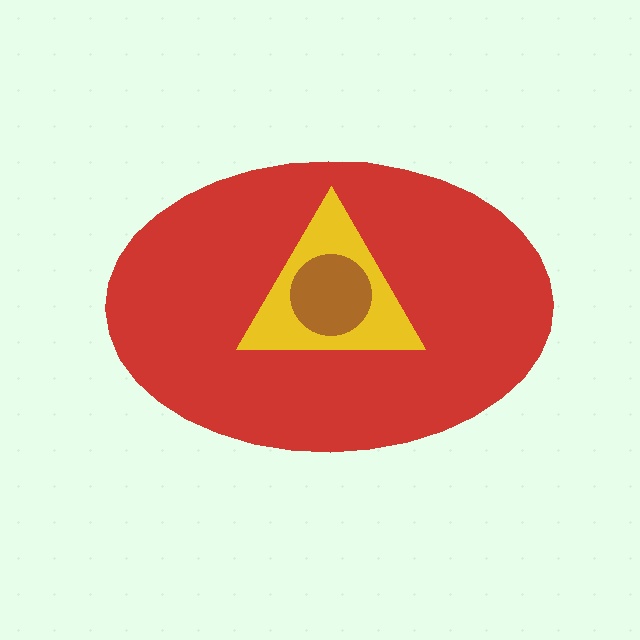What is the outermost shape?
The red ellipse.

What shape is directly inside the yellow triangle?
The brown circle.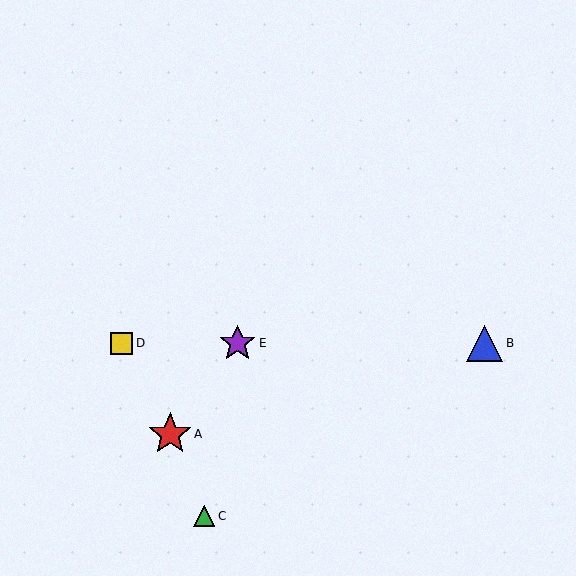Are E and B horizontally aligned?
Yes, both are at y≈343.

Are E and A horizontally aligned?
No, E is at y≈343 and A is at y≈434.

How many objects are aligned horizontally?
3 objects (B, D, E) are aligned horizontally.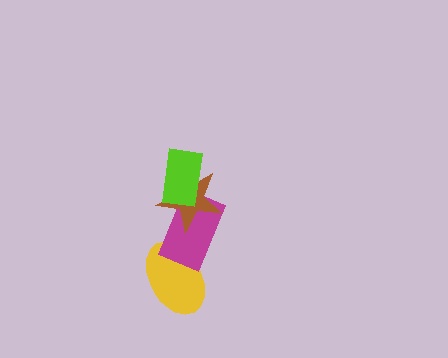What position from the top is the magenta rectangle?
The magenta rectangle is 3rd from the top.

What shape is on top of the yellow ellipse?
The magenta rectangle is on top of the yellow ellipse.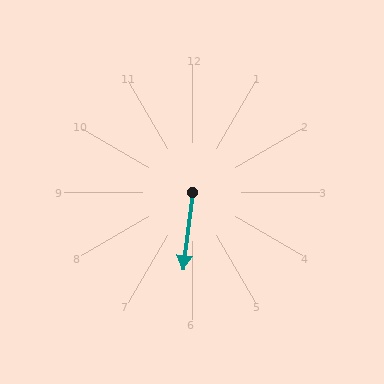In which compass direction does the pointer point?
South.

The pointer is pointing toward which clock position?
Roughly 6 o'clock.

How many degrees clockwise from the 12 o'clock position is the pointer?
Approximately 187 degrees.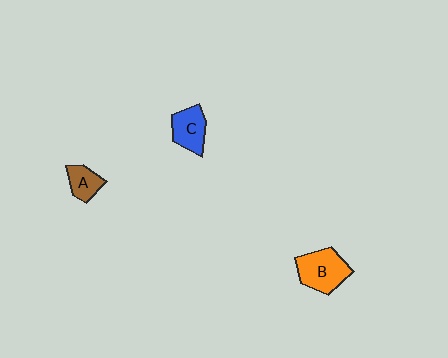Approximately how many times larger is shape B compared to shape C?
Approximately 1.4 times.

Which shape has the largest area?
Shape B (orange).